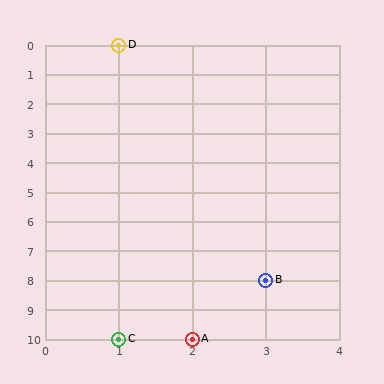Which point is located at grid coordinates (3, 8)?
Point B is at (3, 8).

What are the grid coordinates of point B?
Point B is at grid coordinates (3, 8).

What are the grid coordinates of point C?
Point C is at grid coordinates (1, 10).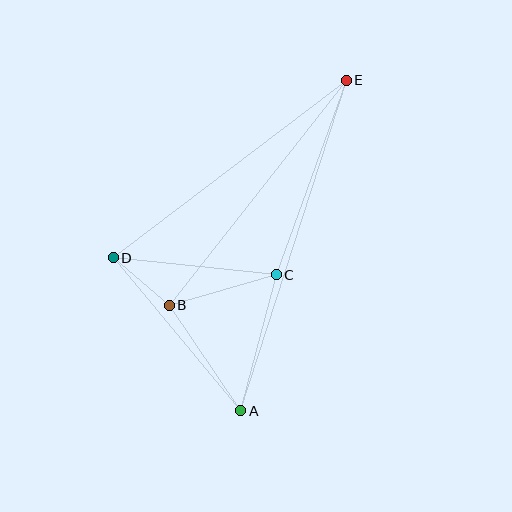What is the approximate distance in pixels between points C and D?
The distance between C and D is approximately 164 pixels.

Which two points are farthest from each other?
Points A and E are farthest from each other.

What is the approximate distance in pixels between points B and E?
The distance between B and E is approximately 287 pixels.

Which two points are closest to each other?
Points B and D are closest to each other.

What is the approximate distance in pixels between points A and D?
The distance between A and D is approximately 200 pixels.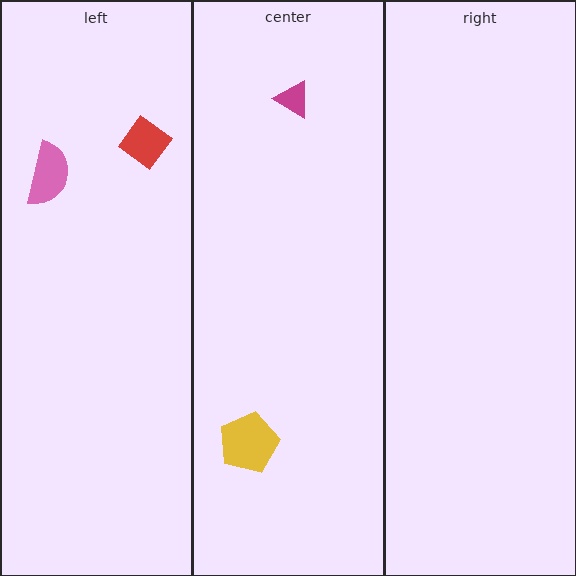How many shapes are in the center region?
2.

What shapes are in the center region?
The yellow pentagon, the magenta triangle.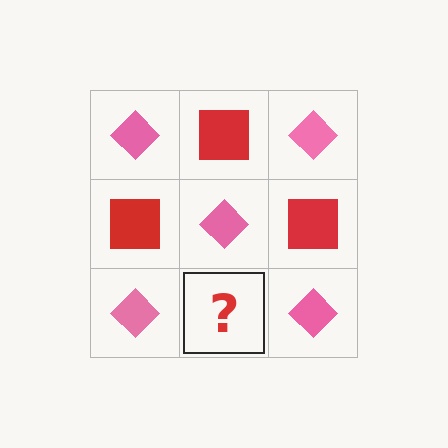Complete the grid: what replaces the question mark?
The question mark should be replaced with a red square.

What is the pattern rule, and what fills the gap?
The rule is that it alternates pink diamond and red square in a checkerboard pattern. The gap should be filled with a red square.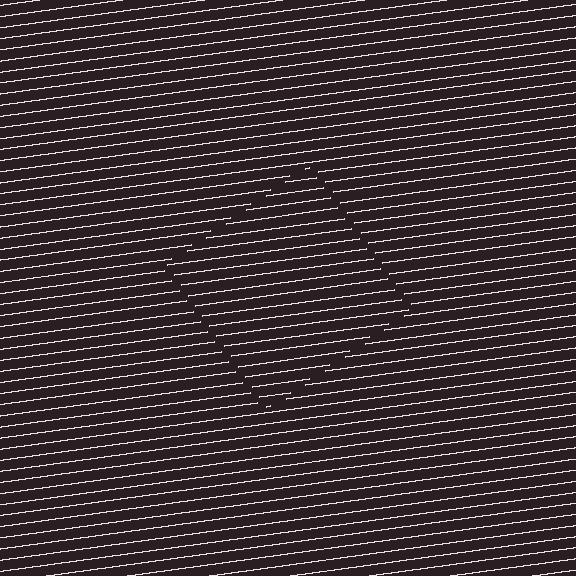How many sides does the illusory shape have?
4 sides — the line-ends trace a square.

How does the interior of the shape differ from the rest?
The interior of the shape contains the same grating, shifted by half a period — the contour is defined by the phase discontinuity where line-ends from the inner and outer gratings abut.